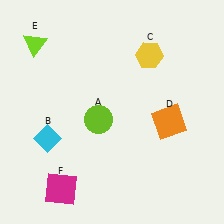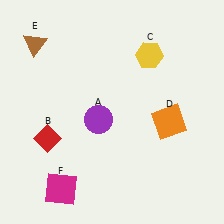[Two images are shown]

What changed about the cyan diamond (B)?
In Image 1, B is cyan. In Image 2, it changed to red.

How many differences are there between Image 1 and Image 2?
There are 3 differences between the two images.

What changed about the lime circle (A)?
In Image 1, A is lime. In Image 2, it changed to purple.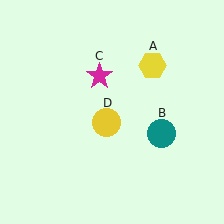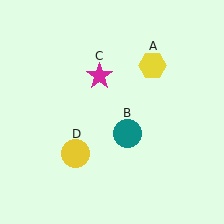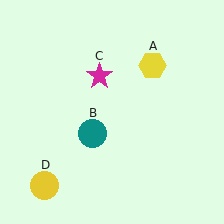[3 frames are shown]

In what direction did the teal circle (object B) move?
The teal circle (object B) moved left.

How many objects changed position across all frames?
2 objects changed position: teal circle (object B), yellow circle (object D).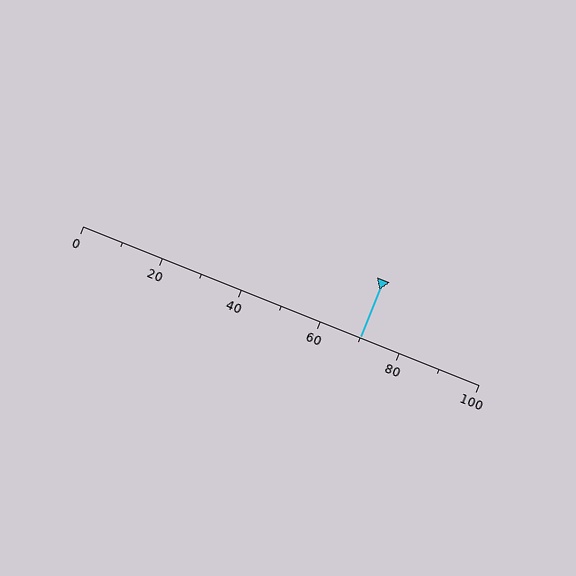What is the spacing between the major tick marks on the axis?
The major ticks are spaced 20 apart.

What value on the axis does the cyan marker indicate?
The marker indicates approximately 70.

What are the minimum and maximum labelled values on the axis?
The axis runs from 0 to 100.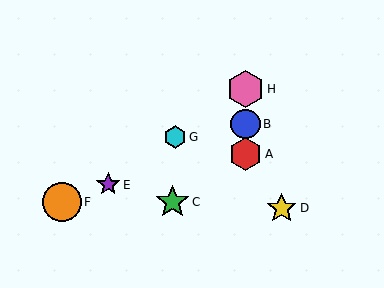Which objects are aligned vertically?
Objects A, B, H are aligned vertically.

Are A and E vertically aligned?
No, A is at x≈246 and E is at x≈108.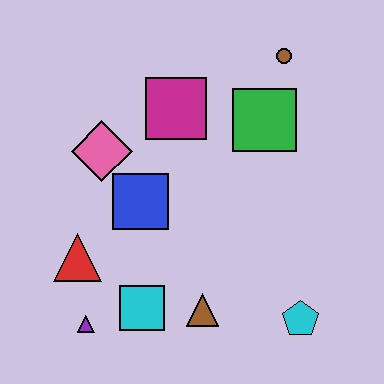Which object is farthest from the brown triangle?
The brown circle is farthest from the brown triangle.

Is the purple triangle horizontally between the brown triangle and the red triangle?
Yes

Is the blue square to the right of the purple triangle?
Yes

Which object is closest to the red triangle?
The purple triangle is closest to the red triangle.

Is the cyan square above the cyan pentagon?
Yes